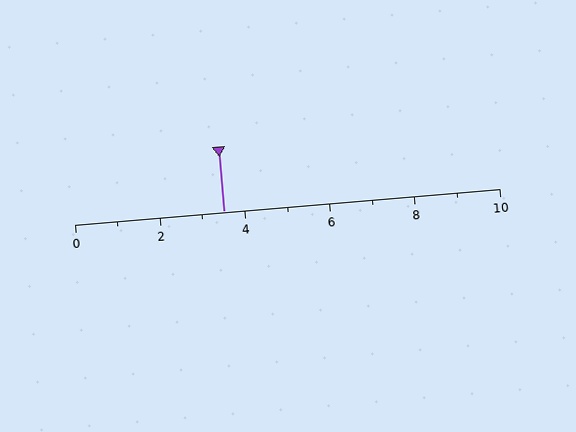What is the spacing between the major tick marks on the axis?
The major ticks are spaced 2 apart.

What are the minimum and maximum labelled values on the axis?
The axis runs from 0 to 10.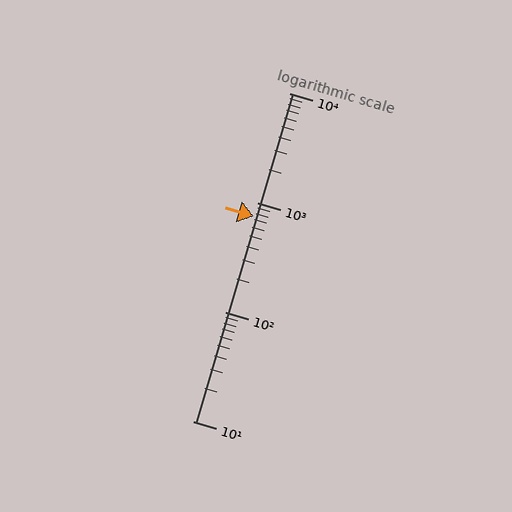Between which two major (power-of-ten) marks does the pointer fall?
The pointer is between 100 and 1000.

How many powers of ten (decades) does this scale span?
The scale spans 3 decades, from 10 to 10000.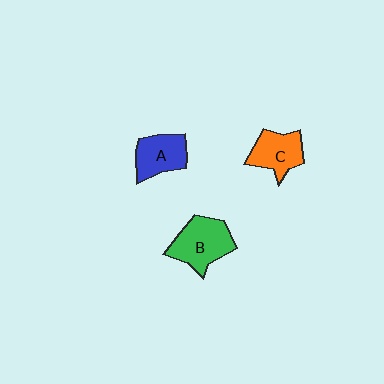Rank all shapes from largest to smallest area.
From largest to smallest: B (green), A (blue), C (orange).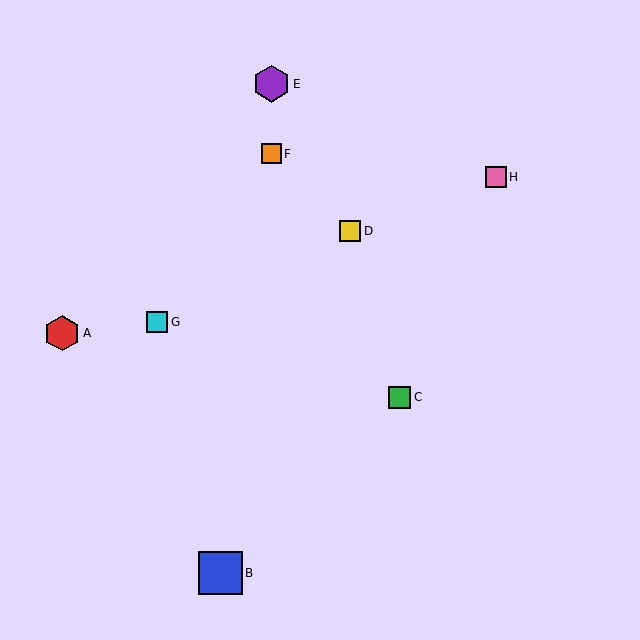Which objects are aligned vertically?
Objects E, F are aligned vertically.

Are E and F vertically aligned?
Yes, both are at x≈271.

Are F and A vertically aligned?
No, F is at x≈271 and A is at x≈62.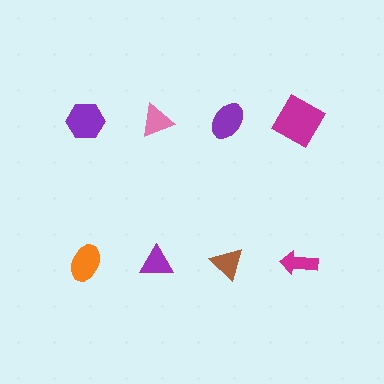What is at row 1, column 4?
A magenta square.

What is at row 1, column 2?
A pink triangle.